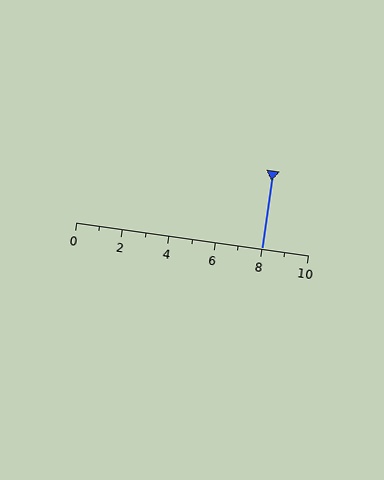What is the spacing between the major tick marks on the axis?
The major ticks are spaced 2 apart.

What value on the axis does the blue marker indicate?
The marker indicates approximately 8.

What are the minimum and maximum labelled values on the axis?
The axis runs from 0 to 10.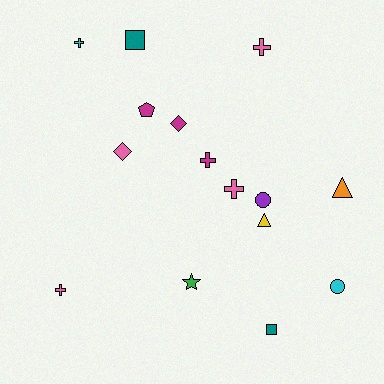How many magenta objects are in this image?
There are 3 magenta objects.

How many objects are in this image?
There are 15 objects.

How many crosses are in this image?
There are 5 crosses.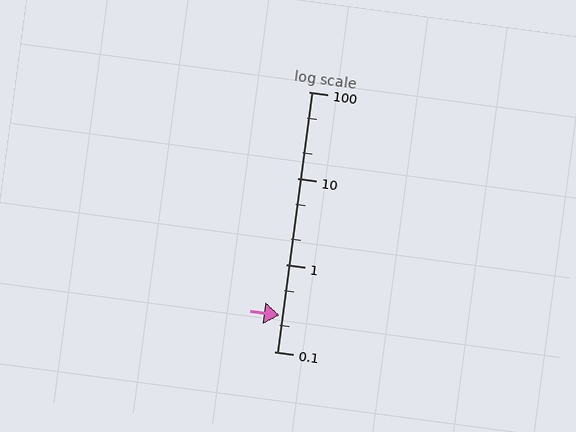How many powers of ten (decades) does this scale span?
The scale spans 3 decades, from 0.1 to 100.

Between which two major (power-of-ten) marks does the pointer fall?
The pointer is between 0.1 and 1.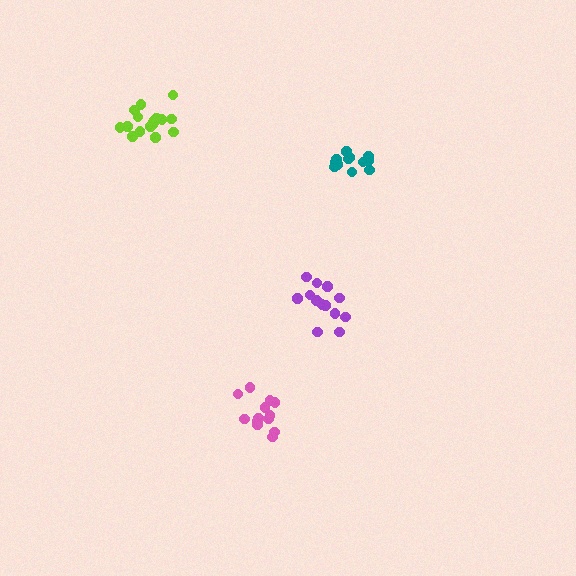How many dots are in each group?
Group 1: 13 dots, Group 2: 12 dots, Group 3: 17 dots, Group 4: 13 dots (55 total).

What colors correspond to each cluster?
The clusters are colored: pink, teal, lime, purple.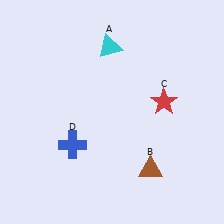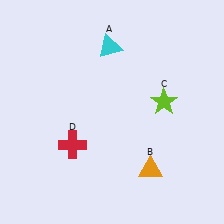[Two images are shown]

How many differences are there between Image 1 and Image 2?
There are 3 differences between the two images.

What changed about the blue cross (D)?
In Image 1, D is blue. In Image 2, it changed to red.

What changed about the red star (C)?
In Image 1, C is red. In Image 2, it changed to lime.